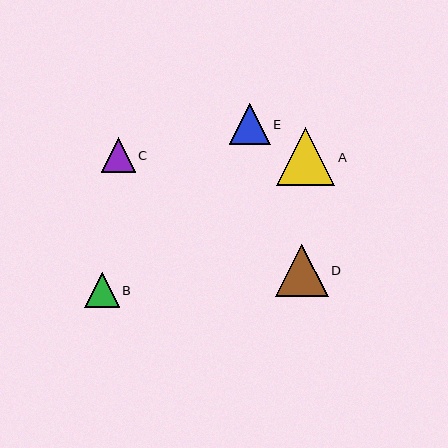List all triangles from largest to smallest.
From largest to smallest: A, D, E, B, C.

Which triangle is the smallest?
Triangle C is the smallest with a size of approximately 34 pixels.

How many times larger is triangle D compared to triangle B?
Triangle D is approximately 1.5 times the size of triangle B.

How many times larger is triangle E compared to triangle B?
Triangle E is approximately 1.2 times the size of triangle B.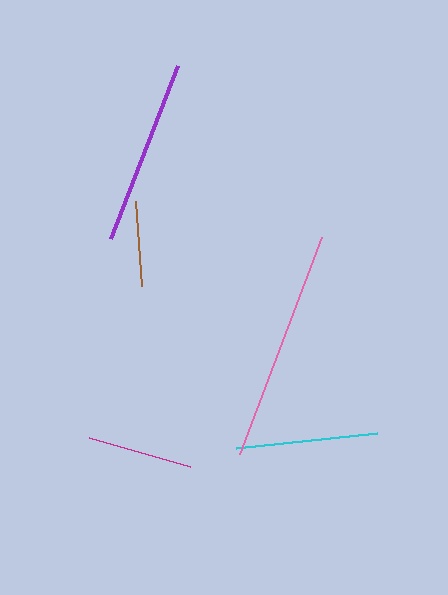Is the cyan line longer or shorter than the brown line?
The cyan line is longer than the brown line.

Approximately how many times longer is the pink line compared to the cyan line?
The pink line is approximately 1.6 times the length of the cyan line.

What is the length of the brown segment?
The brown segment is approximately 85 pixels long.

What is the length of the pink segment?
The pink segment is approximately 232 pixels long.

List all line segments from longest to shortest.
From longest to shortest: pink, purple, cyan, magenta, brown.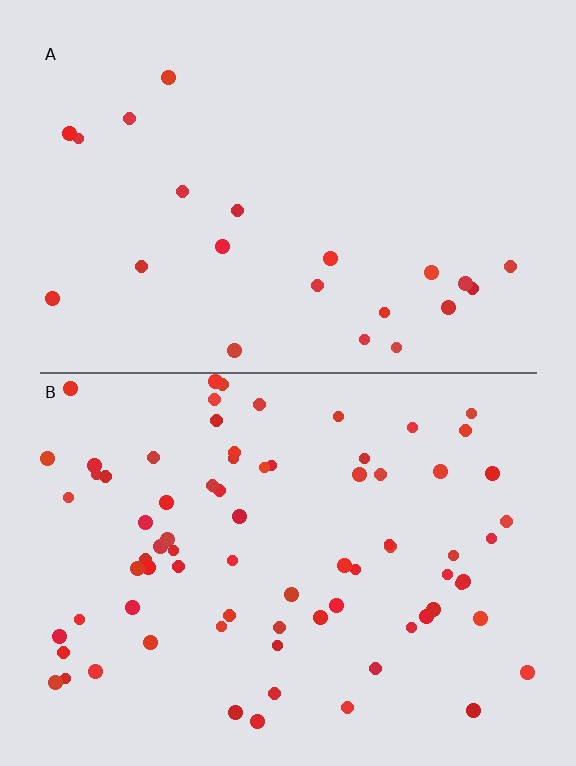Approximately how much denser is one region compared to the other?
Approximately 3.5× — region B over region A.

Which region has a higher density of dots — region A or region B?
B (the bottom).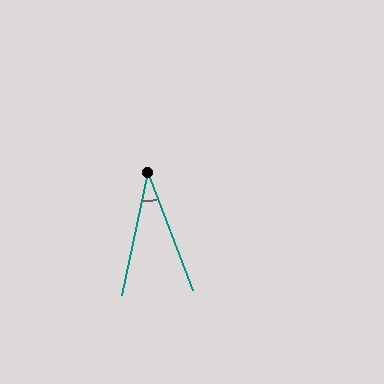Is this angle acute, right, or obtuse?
It is acute.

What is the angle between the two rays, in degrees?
Approximately 33 degrees.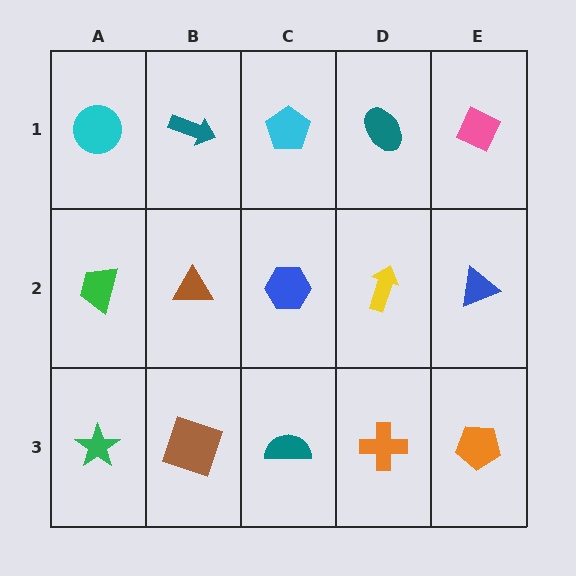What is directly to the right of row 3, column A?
A brown square.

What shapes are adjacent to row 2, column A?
A cyan circle (row 1, column A), a green star (row 3, column A), a brown triangle (row 2, column B).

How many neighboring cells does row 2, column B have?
4.